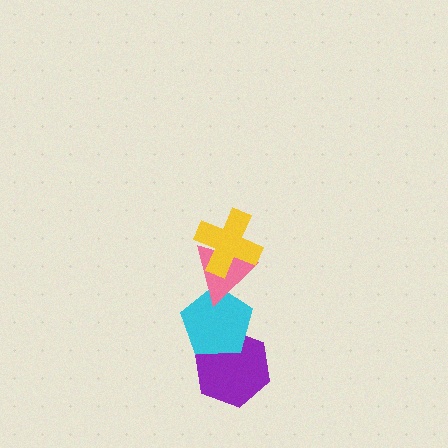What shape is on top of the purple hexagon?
The cyan pentagon is on top of the purple hexagon.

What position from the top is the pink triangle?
The pink triangle is 2nd from the top.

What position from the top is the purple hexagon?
The purple hexagon is 4th from the top.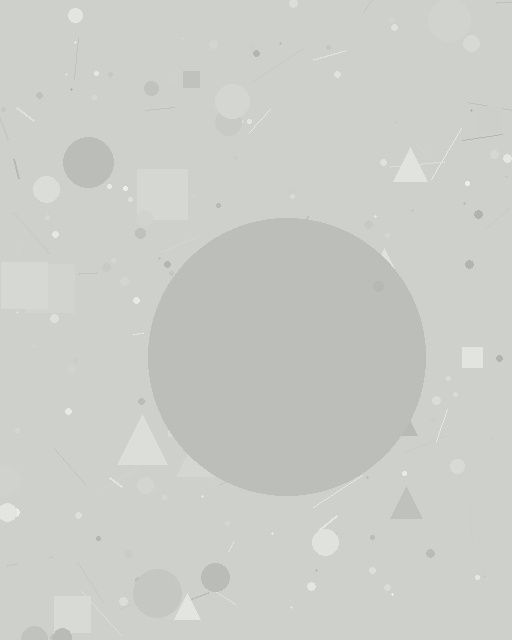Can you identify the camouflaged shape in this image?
The camouflaged shape is a circle.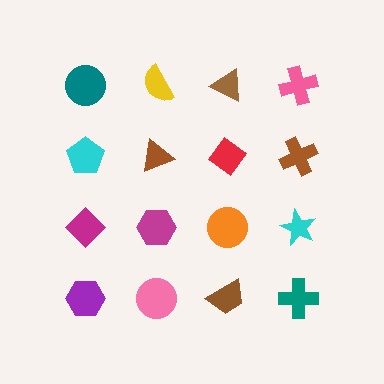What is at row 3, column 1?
A magenta diamond.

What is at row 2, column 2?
A brown triangle.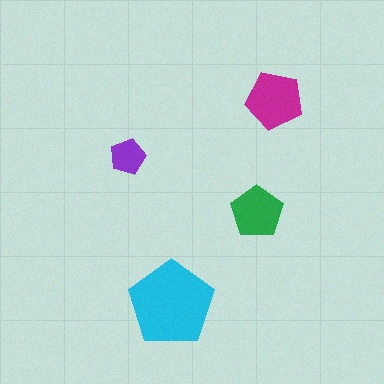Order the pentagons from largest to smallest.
the cyan one, the magenta one, the green one, the purple one.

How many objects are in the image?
There are 4 objects in the image.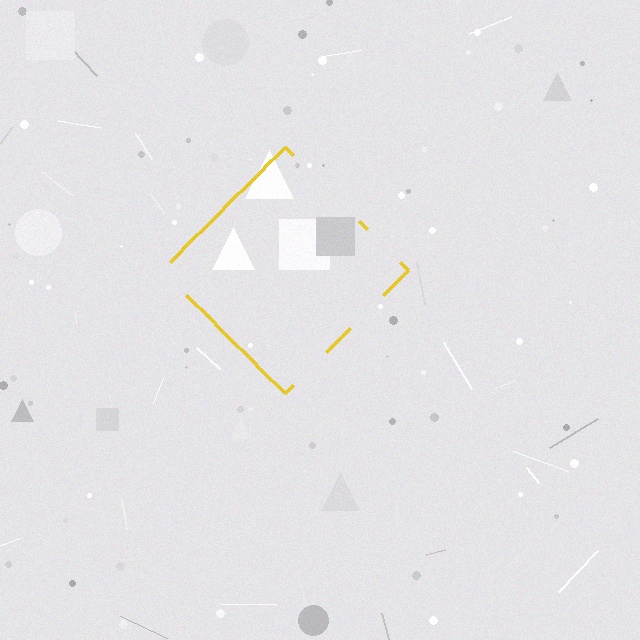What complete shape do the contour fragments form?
The contour fragments form a diamond.